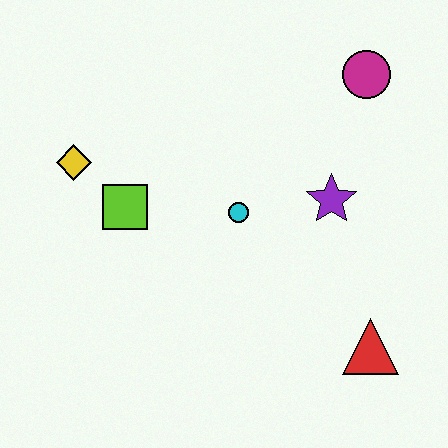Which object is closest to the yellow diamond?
The lime square is closest to the yellow diamond.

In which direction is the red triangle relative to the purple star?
The red triangle is below the purple star.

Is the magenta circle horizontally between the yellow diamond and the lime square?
No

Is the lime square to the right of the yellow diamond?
Yes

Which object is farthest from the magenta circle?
The yellow diamond is farthest from the magenta circle.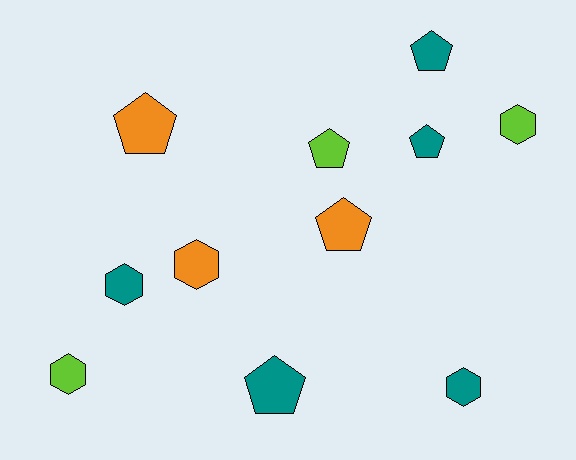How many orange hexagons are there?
There is 1 orange hexagon.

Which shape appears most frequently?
Pentagon, with 6 objects.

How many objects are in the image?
There are 11 objects.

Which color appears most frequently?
Teal, with 5 objects.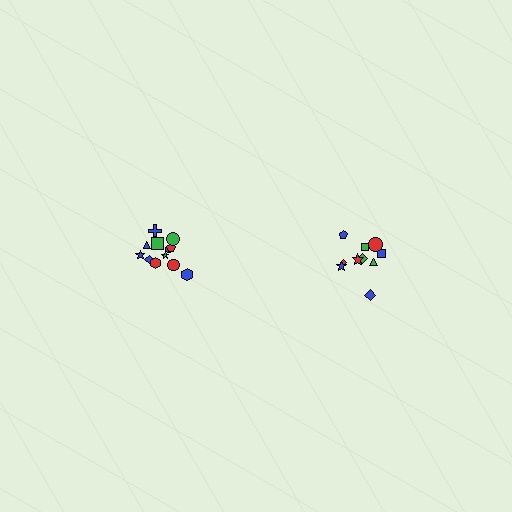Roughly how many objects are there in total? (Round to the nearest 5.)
Roughly 20 objects in total.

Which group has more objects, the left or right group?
The left group.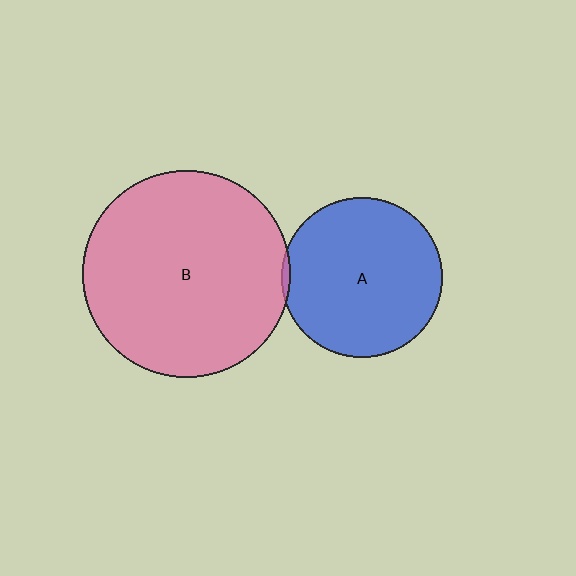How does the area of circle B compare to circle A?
Approximately 1.7 times.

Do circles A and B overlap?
Yes.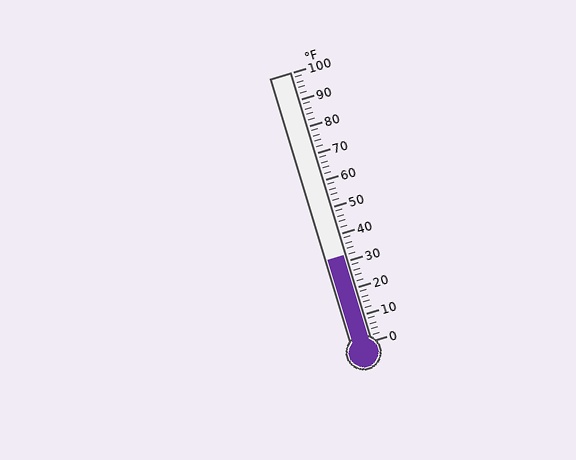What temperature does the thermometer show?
The thermometer shows approximately 32°F.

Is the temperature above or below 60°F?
The temperature is below 60°F.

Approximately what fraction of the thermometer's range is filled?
The thermometer is filled to approximately 30% of its range.